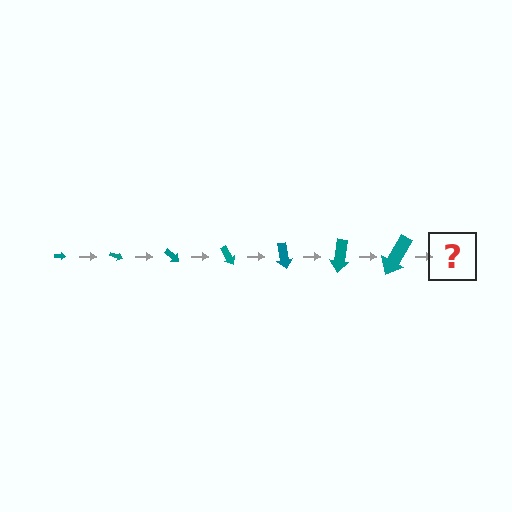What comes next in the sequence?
The next element should be an arrow, larger than the previous one and rotated 140 degrees from the start.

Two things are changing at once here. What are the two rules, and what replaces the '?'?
The two rules are that the arrow grows larger each step and it rotates 20 degrees each step. The '?' should be an arrow, larger than the previous one and rotated 140 degrees from the start.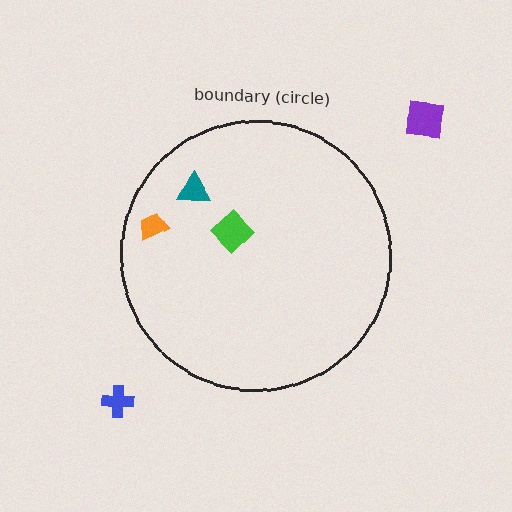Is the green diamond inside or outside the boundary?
Inside.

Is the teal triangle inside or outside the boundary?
Inside.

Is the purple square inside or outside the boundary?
Outside.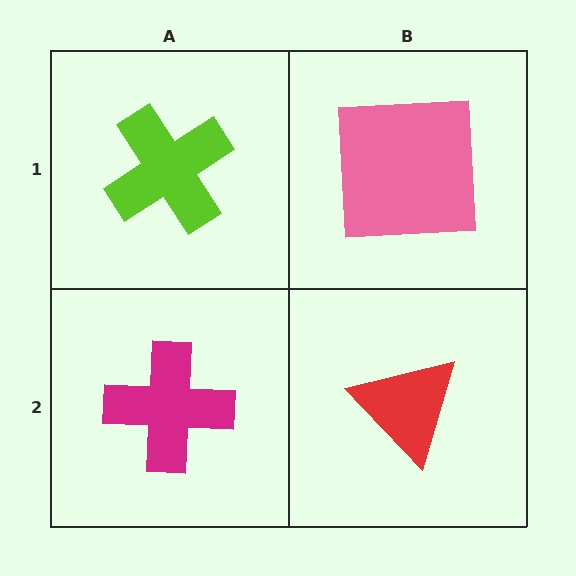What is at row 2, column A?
A magenta cross.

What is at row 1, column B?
A pink square.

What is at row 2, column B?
A red triangle.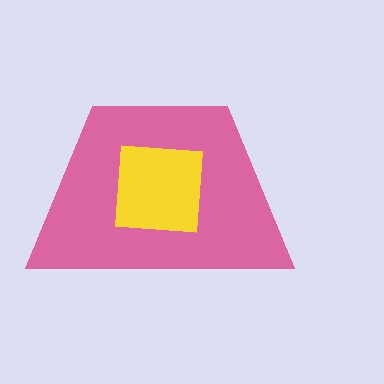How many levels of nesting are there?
2.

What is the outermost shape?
The pink trapezoid.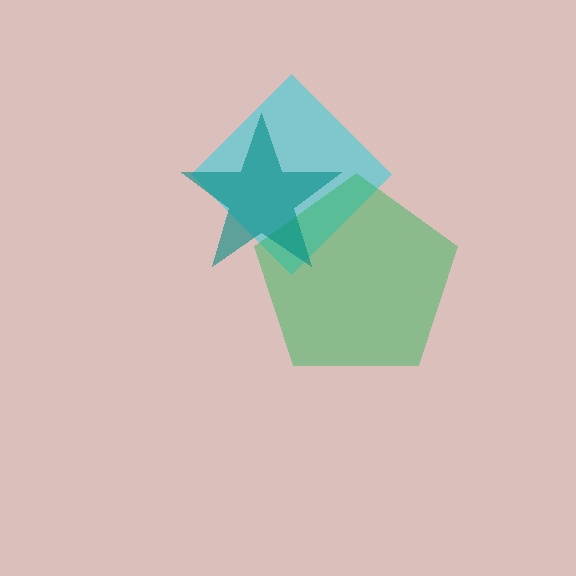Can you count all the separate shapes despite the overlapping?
Yes, there are 3 separate shapes.